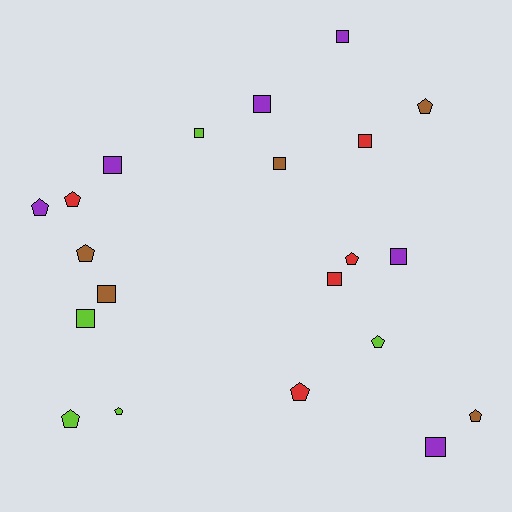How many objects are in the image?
There are 21 objects.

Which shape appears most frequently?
Square, with 11 objects.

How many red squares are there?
There are 2 red squares.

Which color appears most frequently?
Purple, with 6 objects.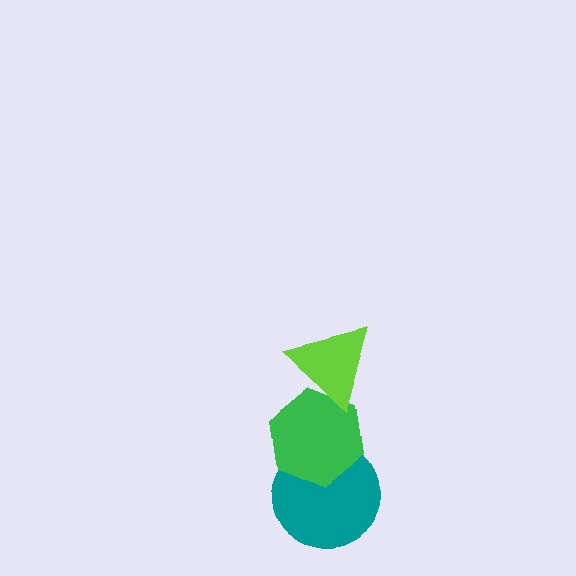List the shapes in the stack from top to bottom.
From top to bottom: the lime triangle, the green hexagon, the teal circle.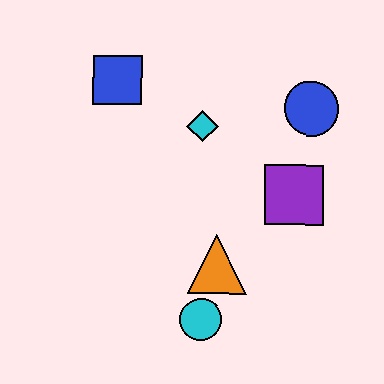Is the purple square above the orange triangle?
Yes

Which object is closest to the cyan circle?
The orange triangle is closest to the cyan circle.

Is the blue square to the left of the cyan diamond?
Yes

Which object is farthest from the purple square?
The blue square is farthest from the purple square.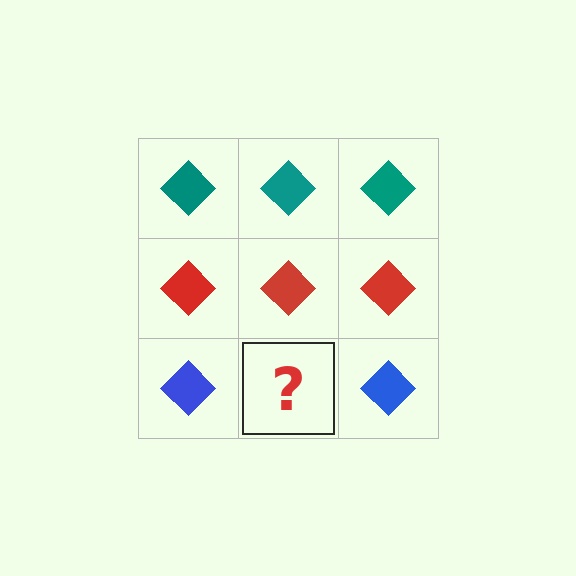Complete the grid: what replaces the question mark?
The question mark should be replaced with a blue diamond.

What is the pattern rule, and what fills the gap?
The rule is that each row has a consistent color. The gap should be filled with a blue diamond.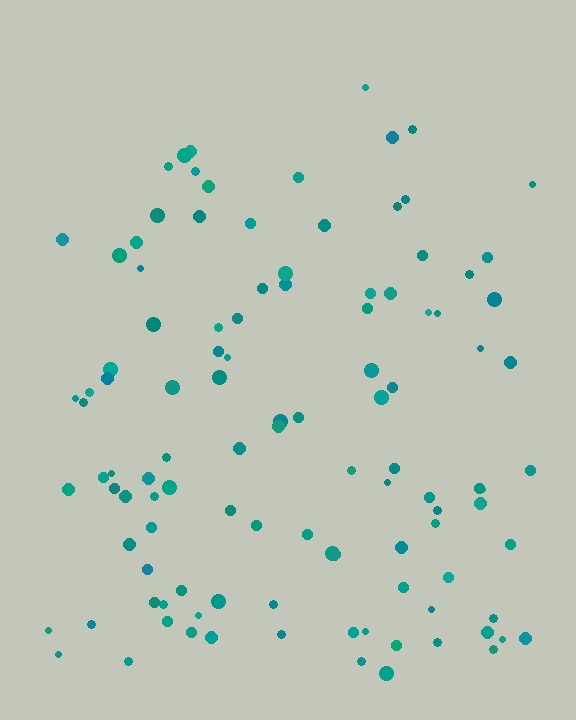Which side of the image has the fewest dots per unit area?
The top.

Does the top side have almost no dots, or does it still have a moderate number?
Still a moderate number, just noticeably fewer than the bottom.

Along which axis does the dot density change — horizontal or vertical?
Vertical.